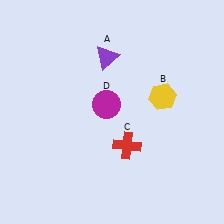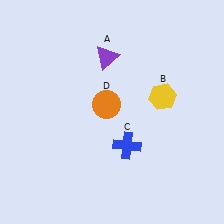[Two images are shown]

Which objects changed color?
C changed from red to blue. D changed from magenta to orange.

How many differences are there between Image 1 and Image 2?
There are 2 differences between the two images.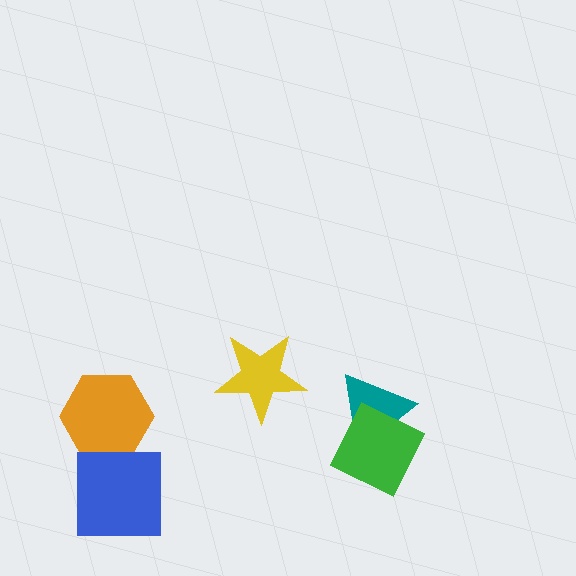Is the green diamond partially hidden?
No, no other shape covers it.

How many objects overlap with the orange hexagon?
1 object overlaps with the orange hexagon.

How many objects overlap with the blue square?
1 object overlaps with the blue square.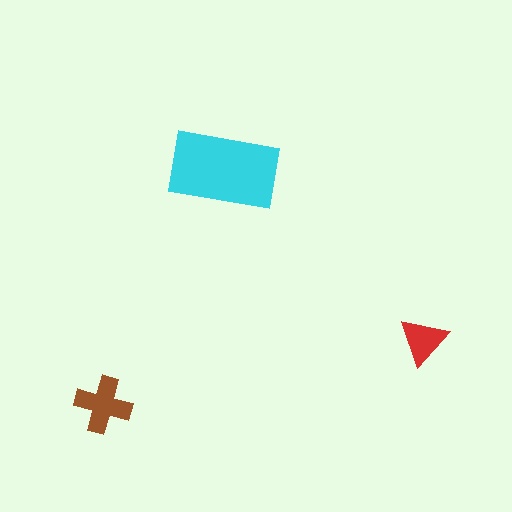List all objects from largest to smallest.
The cyan rectangle, the brown cross, the red triangle.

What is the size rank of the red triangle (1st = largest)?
3rd.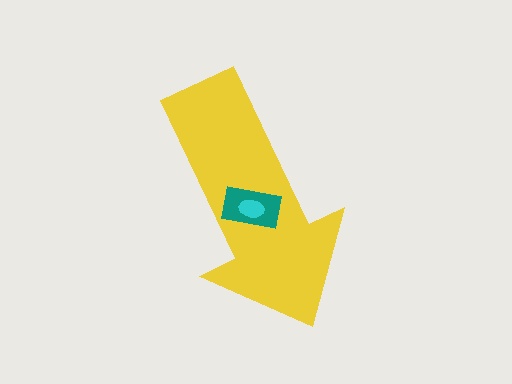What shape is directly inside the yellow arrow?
The teal rectangle.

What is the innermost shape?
The cyan ellipse.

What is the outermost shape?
The yellow arrow.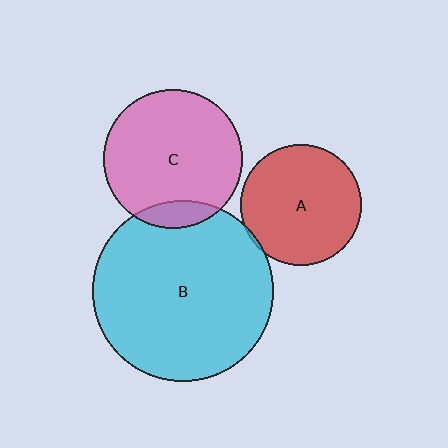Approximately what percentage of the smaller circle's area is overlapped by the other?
Approximately 10%.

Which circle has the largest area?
Circle B (cyan).